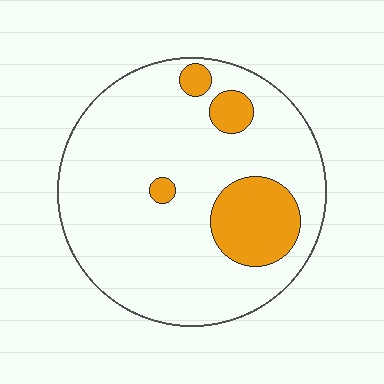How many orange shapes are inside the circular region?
4.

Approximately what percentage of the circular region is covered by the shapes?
Approximately 15%.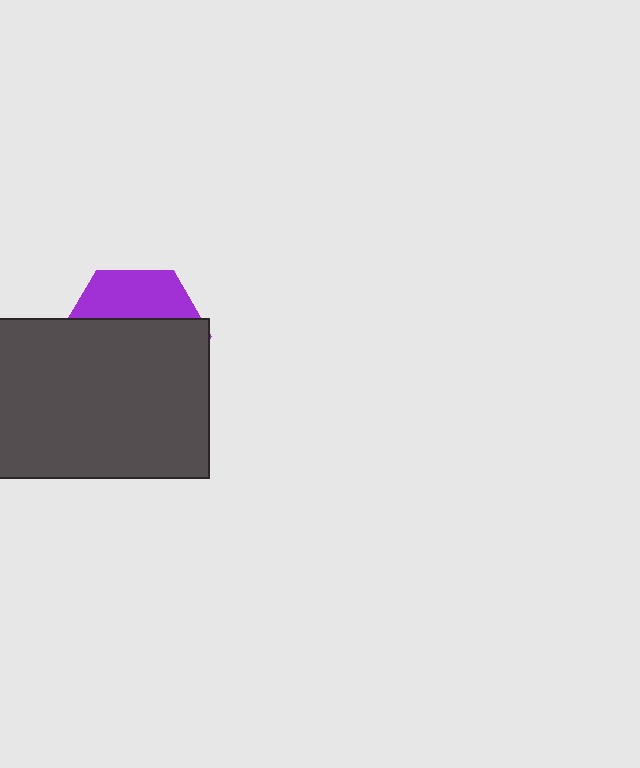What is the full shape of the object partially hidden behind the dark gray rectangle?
The partially hidden object is a purple hexagon.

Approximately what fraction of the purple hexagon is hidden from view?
Roughly 68% of the purple hexagon is hidden behind the dark gray rectangle.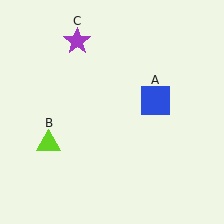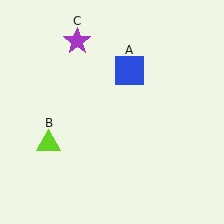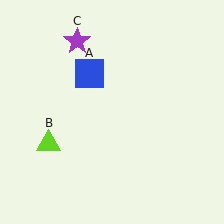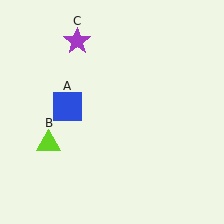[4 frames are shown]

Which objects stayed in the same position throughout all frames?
Lime triangle (object B) and purple star (object C) remained stationary.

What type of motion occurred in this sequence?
The blue square (object A) rotated counterclockwise around the center of the scene.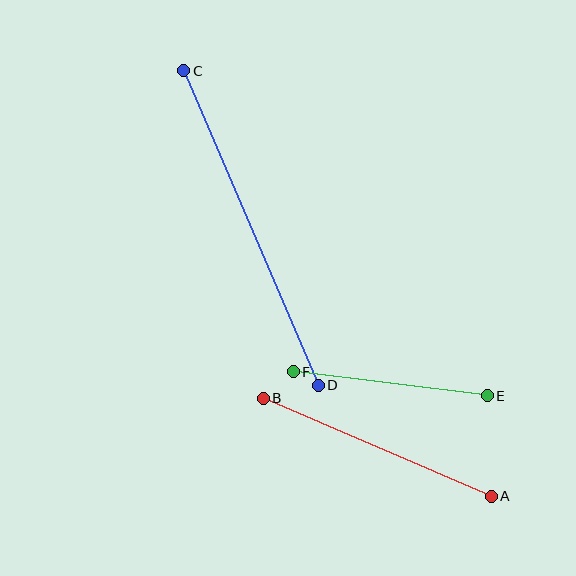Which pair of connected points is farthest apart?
Points C and D are farthest apart.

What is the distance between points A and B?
The distance is approximately 248 pixels.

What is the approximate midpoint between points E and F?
The midpoint is at approximately (390, 384) pixels.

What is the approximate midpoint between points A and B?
The midpoint is at approximately (377, 447) pixels.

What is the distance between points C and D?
The distance is approximately 342 pixels.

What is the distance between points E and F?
The distance is approximately 195 pixels.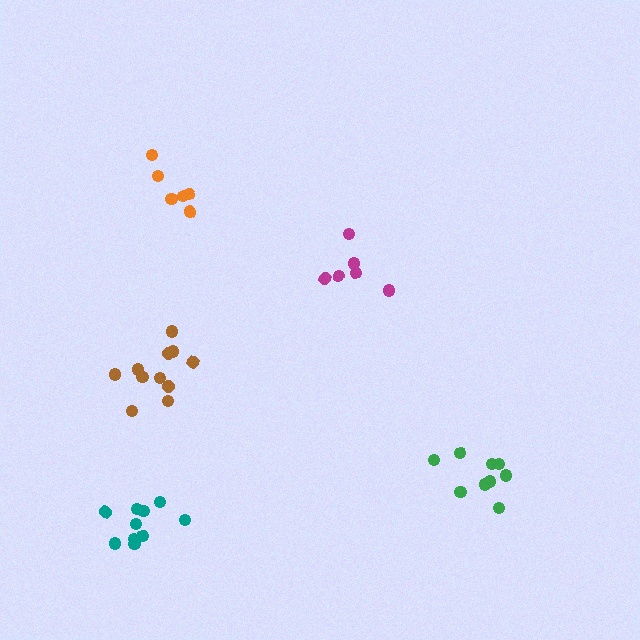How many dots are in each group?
Group 1: 9 dots, Group 2: 11 dots, Group 3: 6 dots, Group 4: 11 dots, Group 5: 6 dots (43 total).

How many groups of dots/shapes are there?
There are 5 groups.